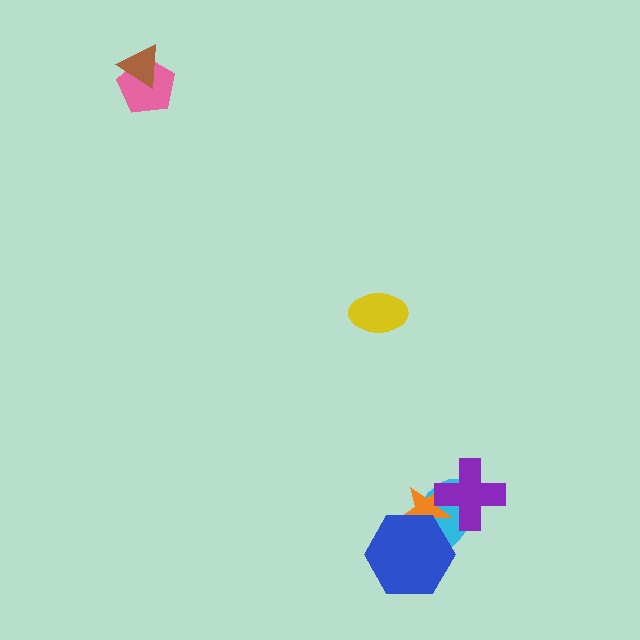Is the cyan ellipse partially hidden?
Yes, it is partially covered by another shape.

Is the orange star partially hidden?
Yes, it is partially covered by another shape.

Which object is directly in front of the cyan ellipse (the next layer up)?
The orange star is directly in front of the cyan ellipse.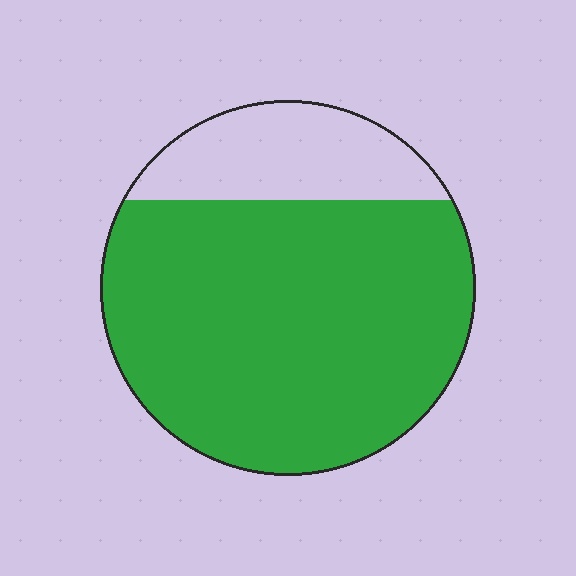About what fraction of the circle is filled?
About four fifths (4/5).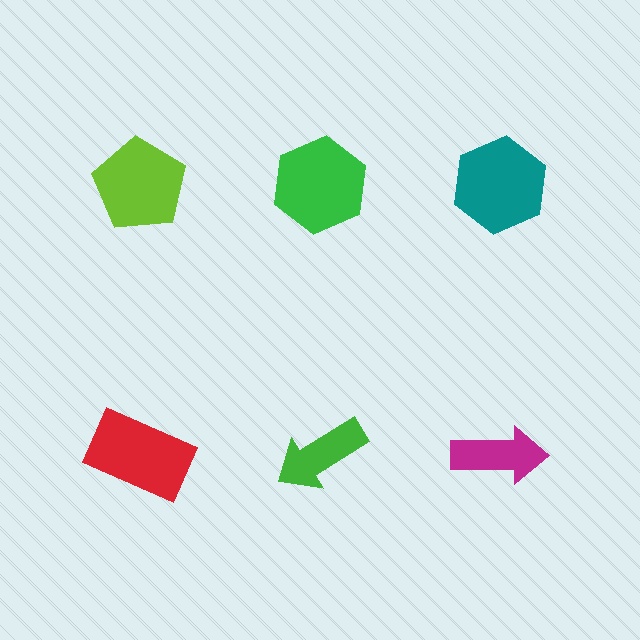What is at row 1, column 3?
A teal hexagon.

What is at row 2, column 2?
A green arrow.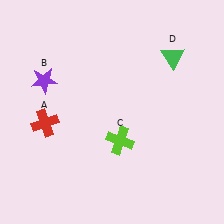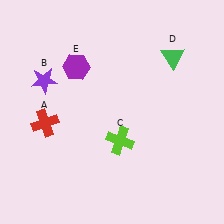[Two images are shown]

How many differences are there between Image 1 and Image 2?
There is 1 difference between the two images.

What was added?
A purple hexagon (E) was added in Image 2.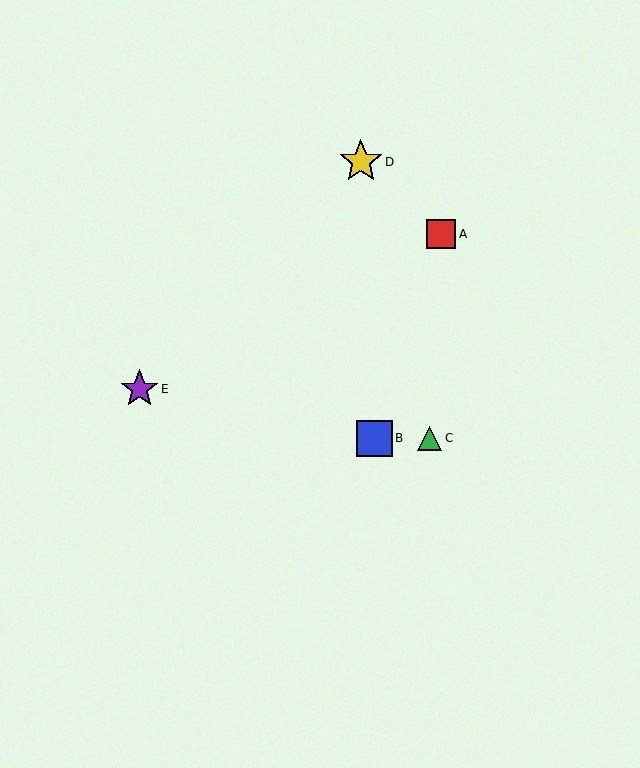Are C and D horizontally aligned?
No, C is at y≈438 and D is at y≈162.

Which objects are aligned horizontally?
Objects B, C are aligned horizontally.